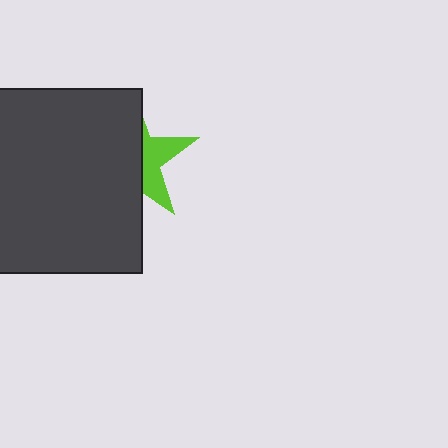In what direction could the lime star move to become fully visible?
The lime star could move right. That would shift it out from behind the dark gray square entirely.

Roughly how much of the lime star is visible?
A small part of it is visible (roughly 35%).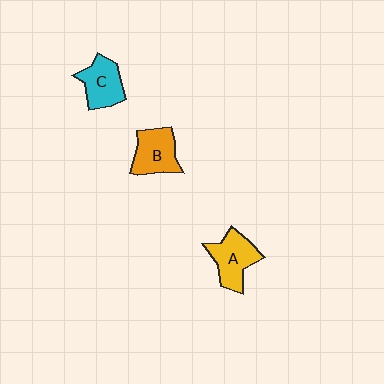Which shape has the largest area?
Shape A (yellow).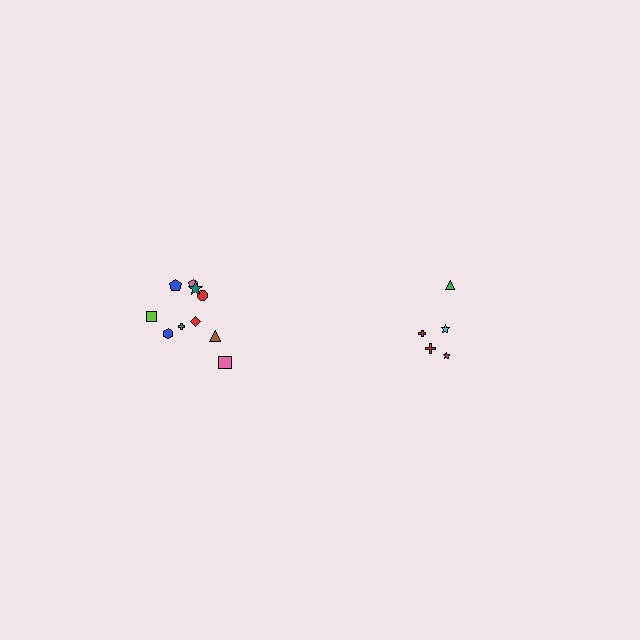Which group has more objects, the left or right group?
The left group.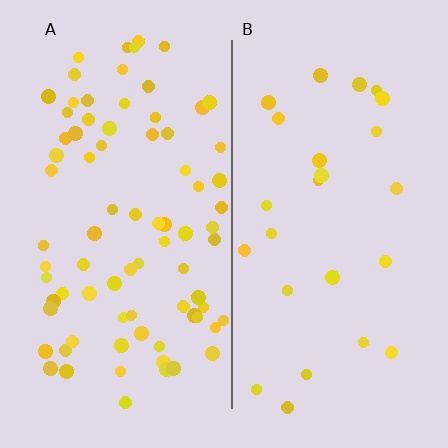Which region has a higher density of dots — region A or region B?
A (the left).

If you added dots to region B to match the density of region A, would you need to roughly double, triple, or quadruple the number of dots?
Approximately triple.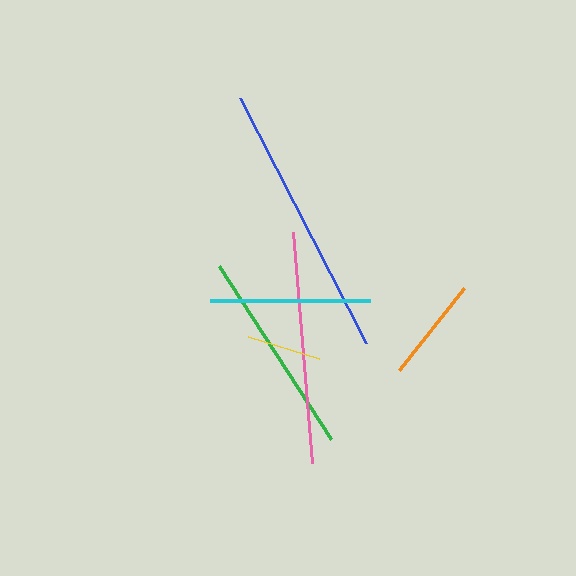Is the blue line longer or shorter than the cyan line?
The blue line is longer than the cyan line.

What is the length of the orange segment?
The orange segment is approximately 105 pixels long.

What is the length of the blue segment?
The blue segment is approximately 275 pixels long.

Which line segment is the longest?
The blue line is the longest at approximately 275 pixels.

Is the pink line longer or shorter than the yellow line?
The pink line is longer than the yellow line.